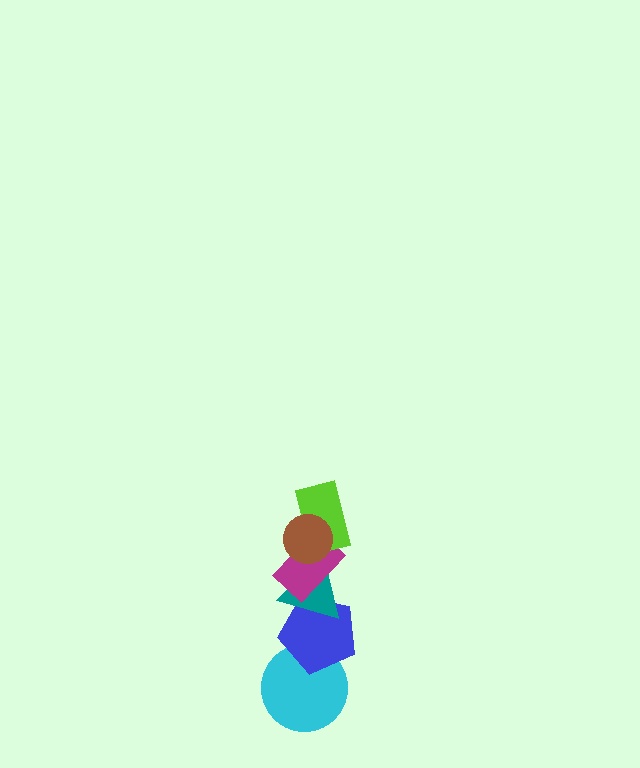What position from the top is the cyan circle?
The cyan circle is 6th from the top.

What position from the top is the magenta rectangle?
The magenta rectangle is 3rd from the top.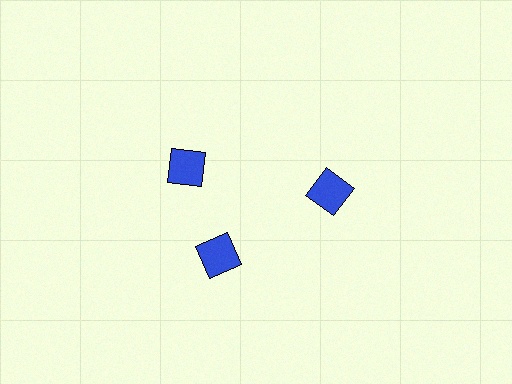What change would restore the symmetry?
The symmetry would be restored by rotating it back into even spacing with its neighbors so that all 3 squares sit at equal angles and equal distance from the center.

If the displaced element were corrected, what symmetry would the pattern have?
It would have 3-fold rotational symmetry — the pattern would map onto itself every 120 degrees.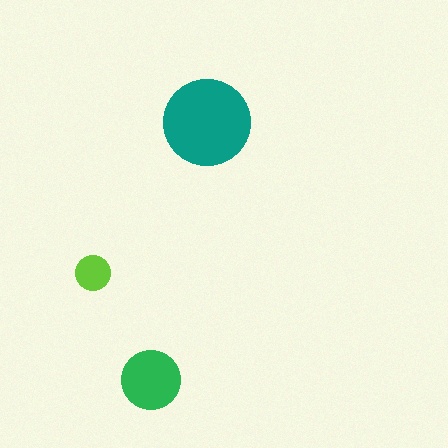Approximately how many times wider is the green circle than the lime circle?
About 1.5 times wider.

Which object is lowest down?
The green circle is bottommost.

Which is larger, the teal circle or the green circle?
The teal one.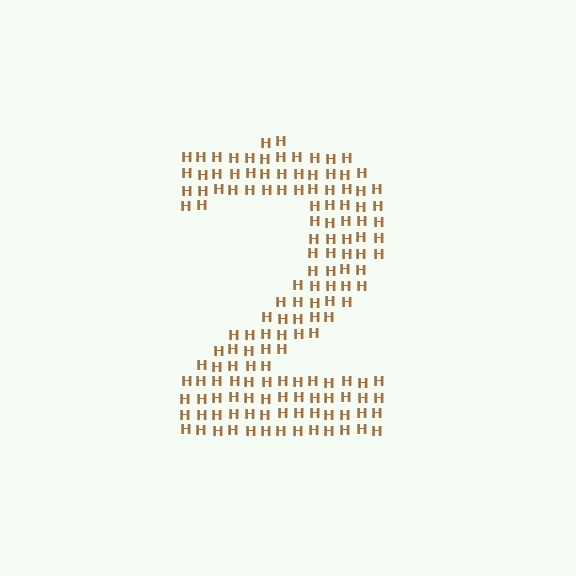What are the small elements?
The small elements are letter H's.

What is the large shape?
The large shape is the digit 2.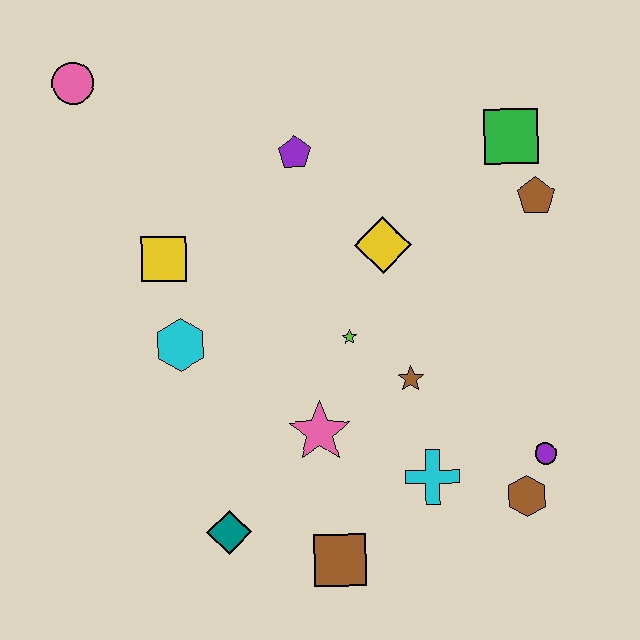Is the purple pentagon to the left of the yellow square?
No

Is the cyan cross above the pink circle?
No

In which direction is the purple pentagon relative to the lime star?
The purple pentagon is above the lime star.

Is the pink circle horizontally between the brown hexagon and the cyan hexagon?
No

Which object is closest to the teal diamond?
The brown square is closest to the teal diamond.